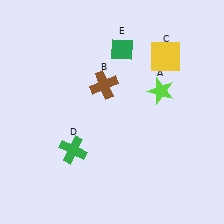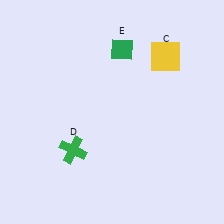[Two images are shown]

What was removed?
The lime star (A), the brown cross (B) were removed in Image 2.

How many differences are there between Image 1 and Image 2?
There are 2 differences between the two images.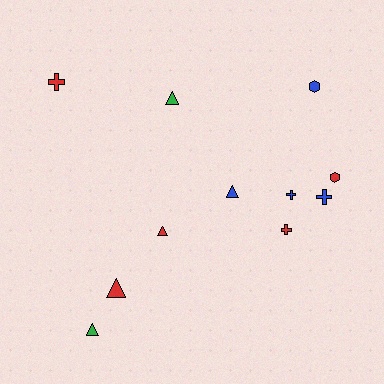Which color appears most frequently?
Red, with 5 objects.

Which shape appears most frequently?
Triangle, with 5 objects.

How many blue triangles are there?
There is 1 blue triangle.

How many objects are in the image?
There are 11 objects.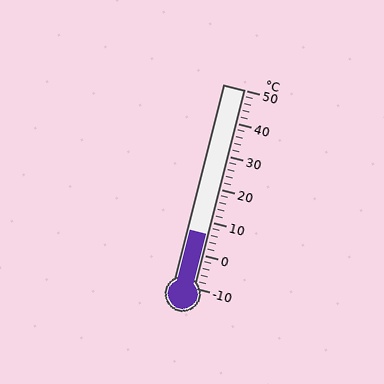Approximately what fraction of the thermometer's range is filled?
The thermometer is filled to approximately 25% of its range.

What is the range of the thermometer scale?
The thermometer scale ranges from -10°C to 50°C.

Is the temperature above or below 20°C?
The temperature is below 20°C.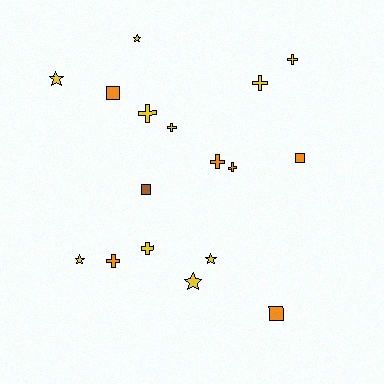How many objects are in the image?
There are 17 objects.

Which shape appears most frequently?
Cross, with 8 objects.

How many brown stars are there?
There are no brown stars.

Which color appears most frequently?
Yellow, with 10 objects.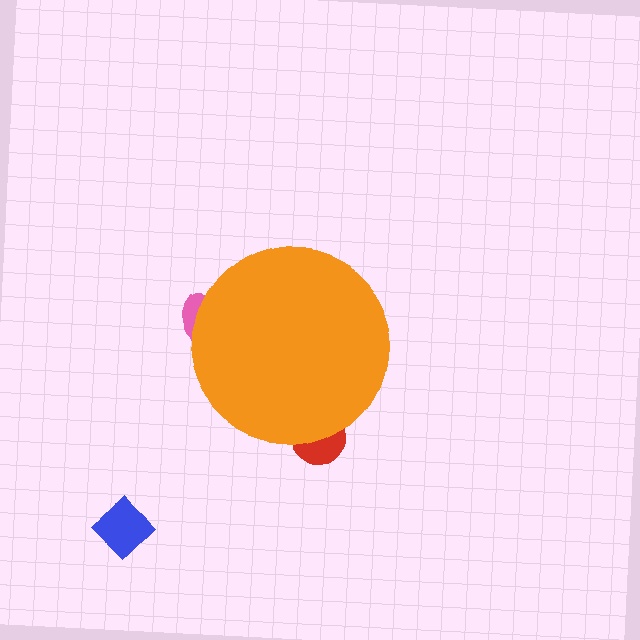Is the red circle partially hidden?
Yes, the red circle is partially hidden behind the orange circle.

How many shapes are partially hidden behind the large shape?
2 shapes are partially hidden.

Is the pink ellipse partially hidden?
Yes, the pink ellipse is partially hidden behind the orange circle.